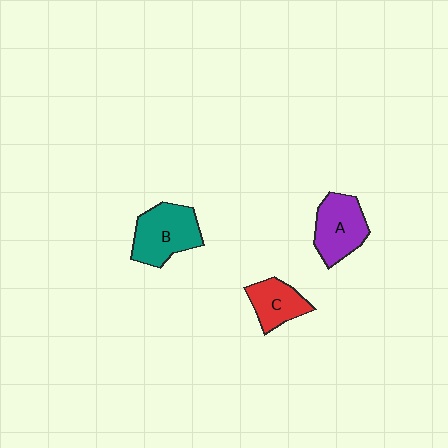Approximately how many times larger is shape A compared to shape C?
Approximately 1.3 times.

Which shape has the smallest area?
Shape C (red).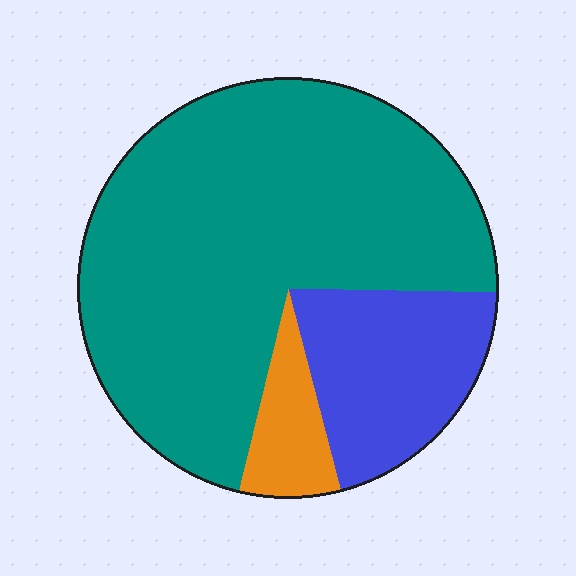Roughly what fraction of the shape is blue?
Blue covers about 20% of the shape.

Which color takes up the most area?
Teal, at roughly 70%.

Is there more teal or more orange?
Teal.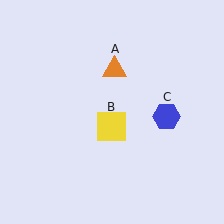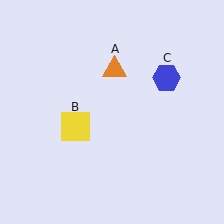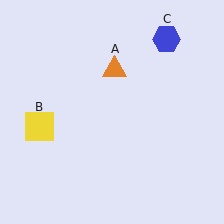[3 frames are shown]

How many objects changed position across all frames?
2 objects changed position: yellow square (object B), blue hexagon (object C).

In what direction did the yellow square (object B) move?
The yellow square (object B) moved left.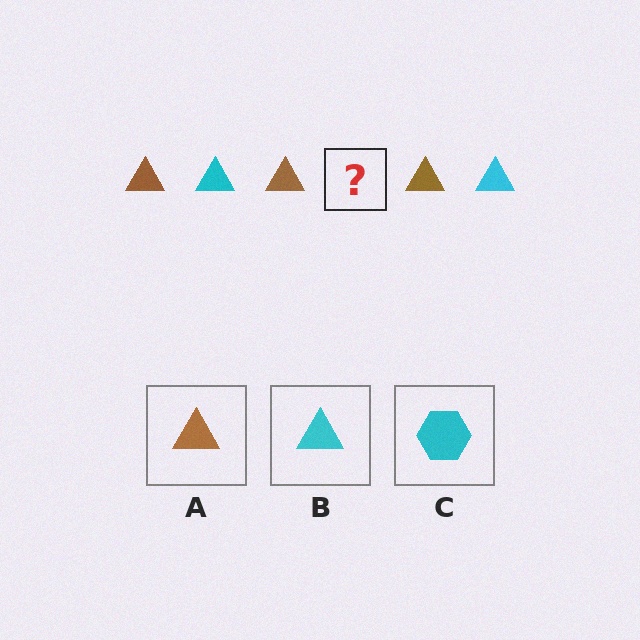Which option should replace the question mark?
Option B.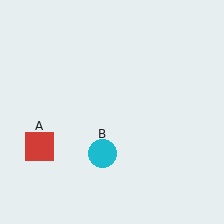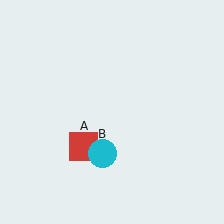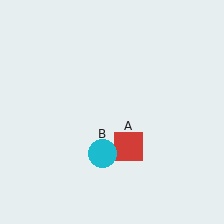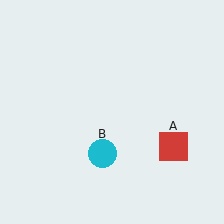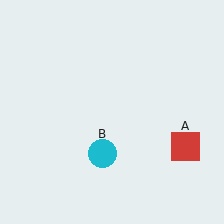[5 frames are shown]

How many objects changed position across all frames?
1 object changed position: red square (object A).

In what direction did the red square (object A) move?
The red square (object A) moved right.